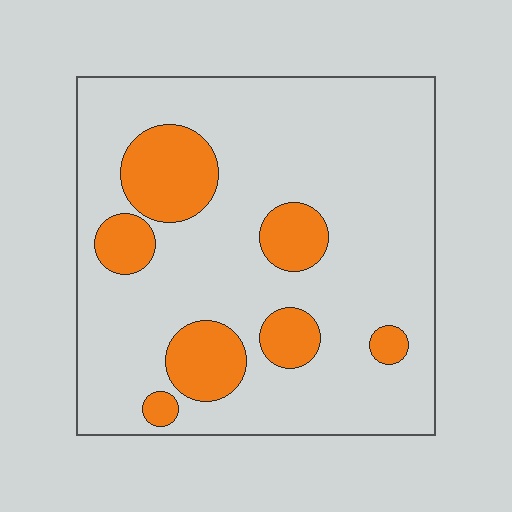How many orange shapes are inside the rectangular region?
7.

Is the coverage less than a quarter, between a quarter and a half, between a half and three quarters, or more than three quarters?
Less than a quarter.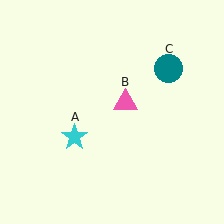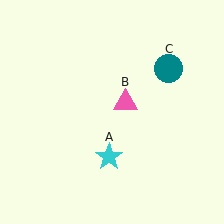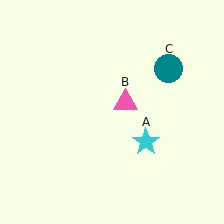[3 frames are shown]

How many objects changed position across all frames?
1 object changed position: cyan star (object A).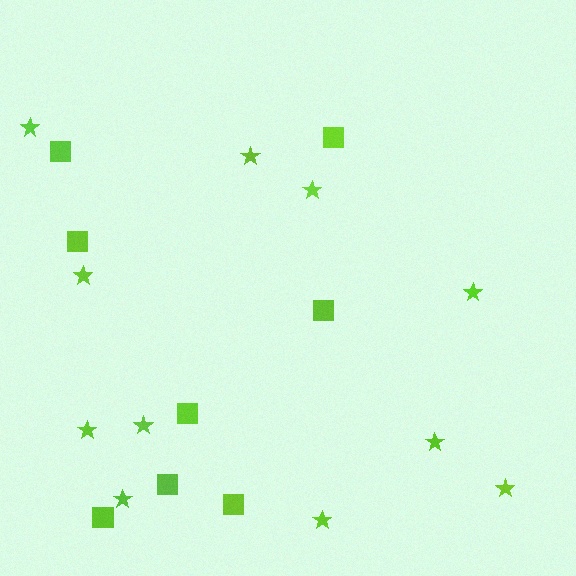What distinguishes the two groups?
There are 2 groups: one group of squares (8) and one group of stars (11).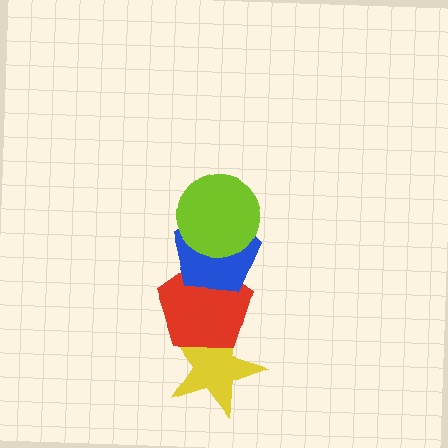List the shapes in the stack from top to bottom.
From top to bottom: the lime circle, the blue pentagon, the red pentagon, the yellow star.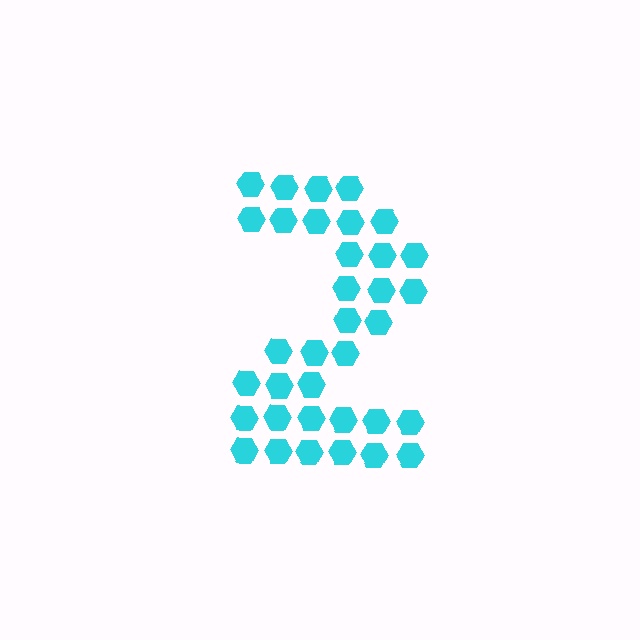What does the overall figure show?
The overall figure shows the digit 2.